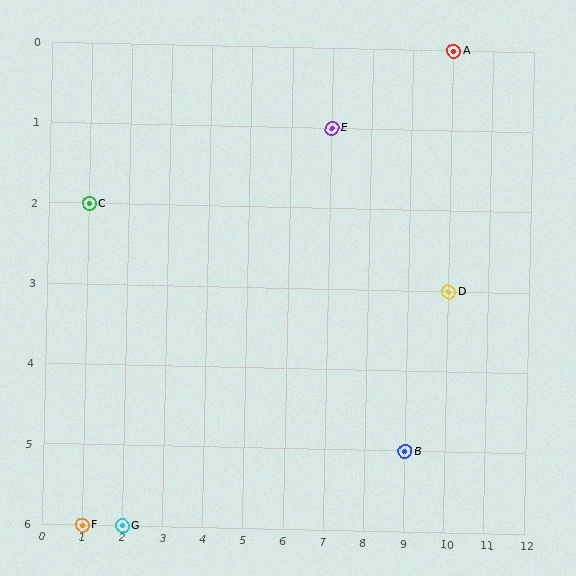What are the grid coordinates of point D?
Point D is at grid coordinates (10, 3).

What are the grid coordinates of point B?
Point B is at grid coordinates (9, 5).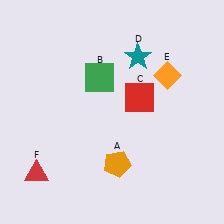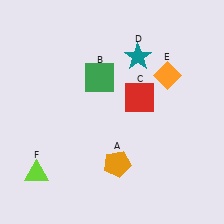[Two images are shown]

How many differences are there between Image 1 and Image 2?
There is 1 difference between the two images.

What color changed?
The triangle (F) changed from red in Image 1 to lime in Image 2.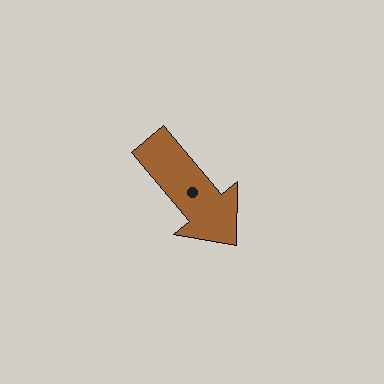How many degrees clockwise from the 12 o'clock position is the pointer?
Approximately 140 degrees.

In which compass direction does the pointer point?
Southeast.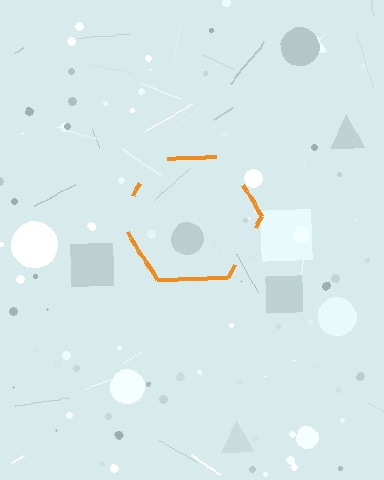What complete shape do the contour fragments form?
The contour fragments form a hexagon.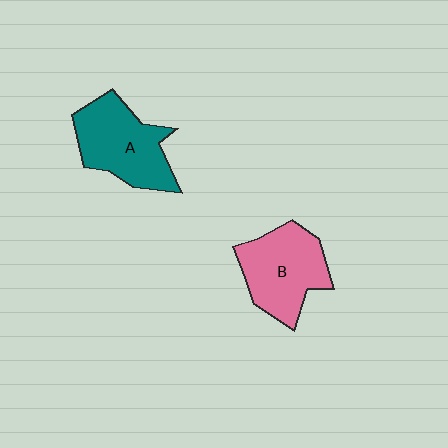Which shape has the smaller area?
Shape B (pink).